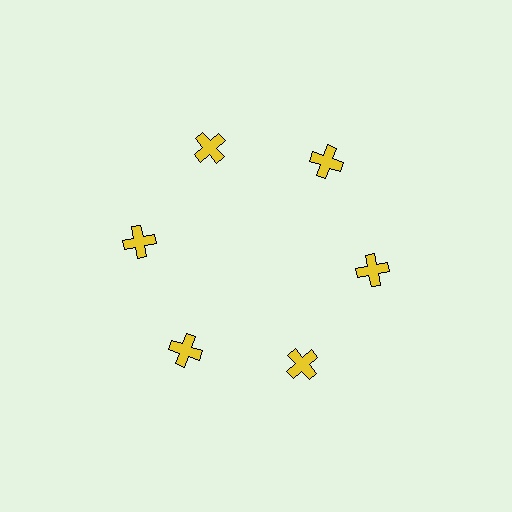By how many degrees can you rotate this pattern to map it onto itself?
The pattern maps onto itself every 60 degrees of rotation.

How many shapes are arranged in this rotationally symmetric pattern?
There are 6 shapes, arranged in 6 groups of 1.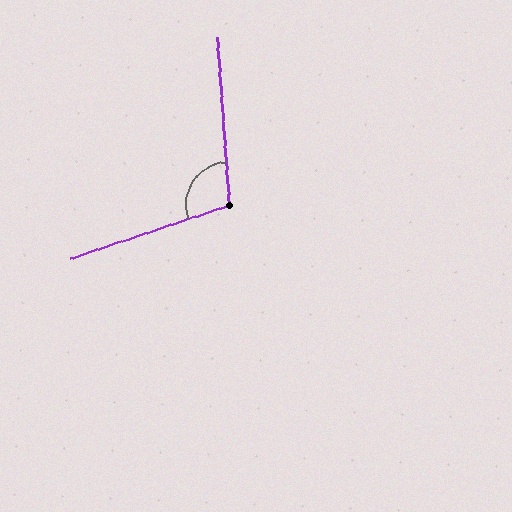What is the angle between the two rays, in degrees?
Approximately 105 degrees.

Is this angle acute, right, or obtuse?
It is obtuse.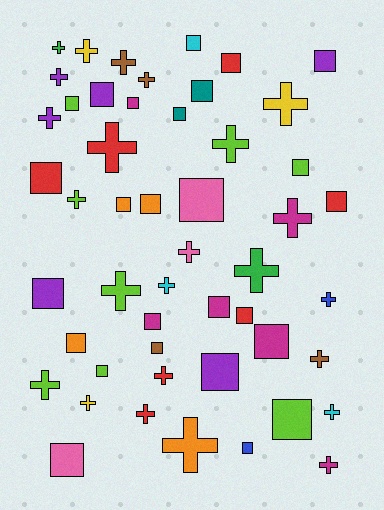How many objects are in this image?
There are 50 objects.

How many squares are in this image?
There are 26 squares.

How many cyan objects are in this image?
There are 3 cyan objects.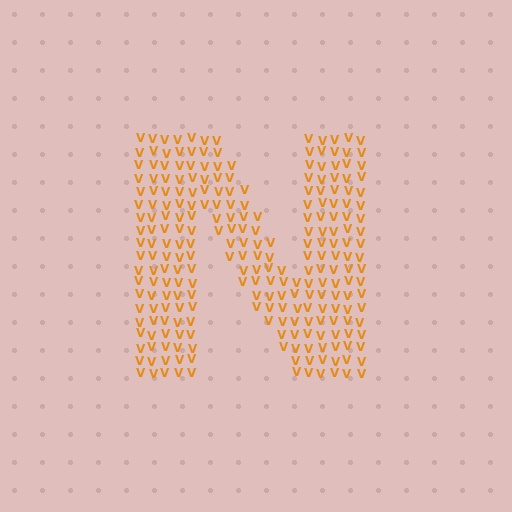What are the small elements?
The small elements are letter V's.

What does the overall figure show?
The overall figure shows the letter N.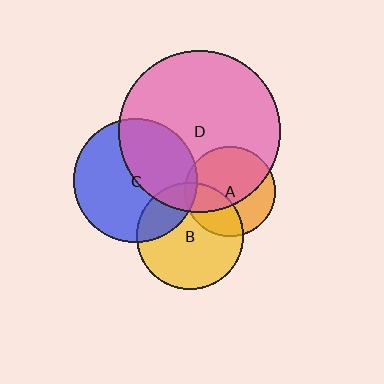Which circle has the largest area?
Circle D (pink).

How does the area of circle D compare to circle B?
Approximately 2.3 times.